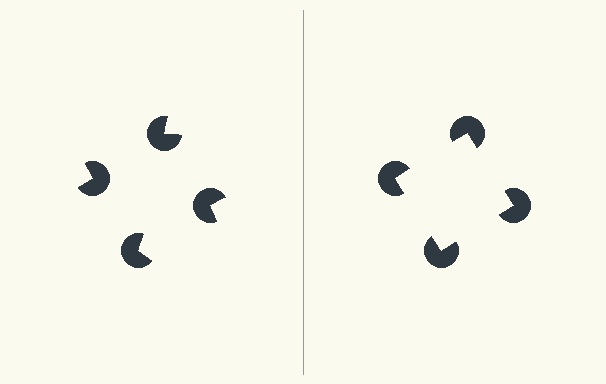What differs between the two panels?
The pac-man discs are positioned identically on both sides; only the wedge orientations differ. On the right they align to a square; on the left they are misaligned.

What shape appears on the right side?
An illusory square.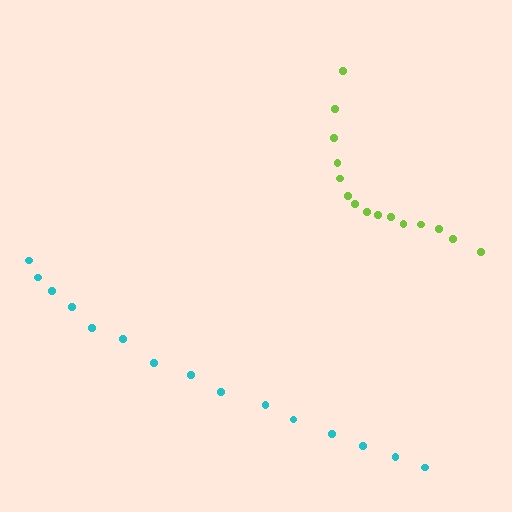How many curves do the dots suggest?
There are 2 distinct paths.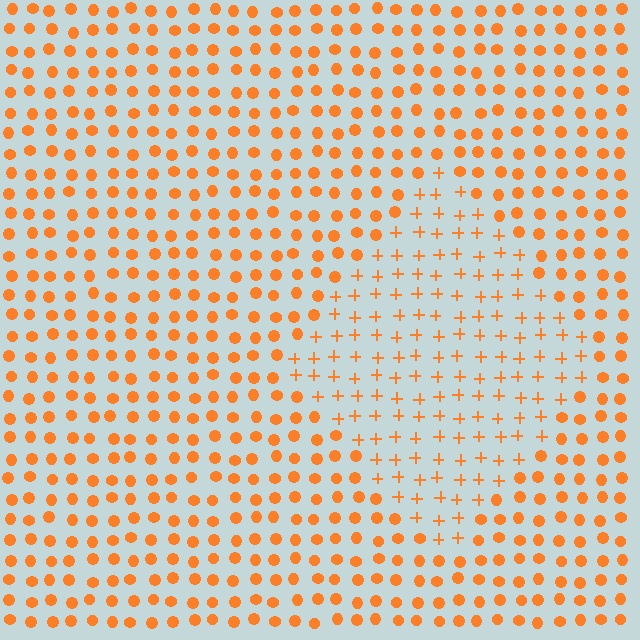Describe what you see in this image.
The image is filled with small orange elements arranged in a uniform grid. A diamond-shaped region contains plus signs, while the surrounding area contains circles. The boundary is defined purely by the change in element shape.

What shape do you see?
I see a diamond.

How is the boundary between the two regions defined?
The boundary is defined by a change in element shape: plus signs inside vs. circles outside. All elements share the same color and spacing.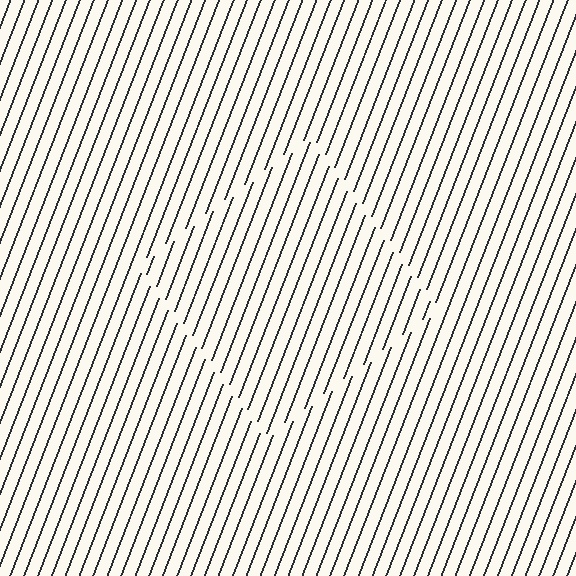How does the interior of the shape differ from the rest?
The interior of the shape contains the same grating, shifted by half a period — the contour is defined by the phase discontinuity where line-ends from the inner and outer gratings abut.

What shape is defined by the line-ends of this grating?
An illusory square. The interior of the shape contains the same grating, shifted by half a period — the contour is defined by the phase discontinuity where line-ends from the inner and outer gratings abut.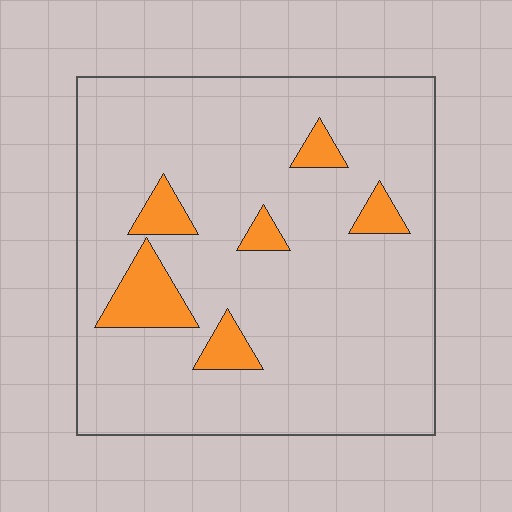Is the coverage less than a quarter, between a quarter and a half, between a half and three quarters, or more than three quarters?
Less than a quarter.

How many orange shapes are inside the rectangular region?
6.